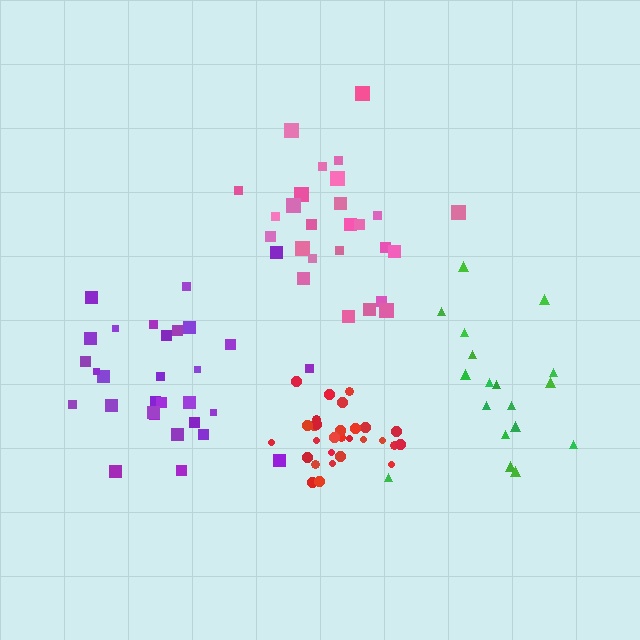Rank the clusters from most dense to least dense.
red, purple, pink, green.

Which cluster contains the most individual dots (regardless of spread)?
Purple (31).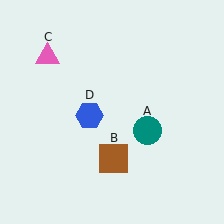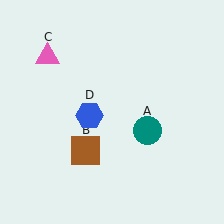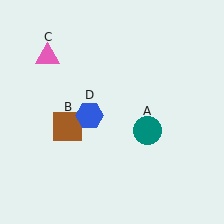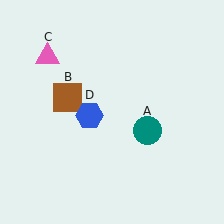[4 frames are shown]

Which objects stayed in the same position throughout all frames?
Teal circle (object A) and pink triangle (object C) and blue hexagon (object D) remained stationary.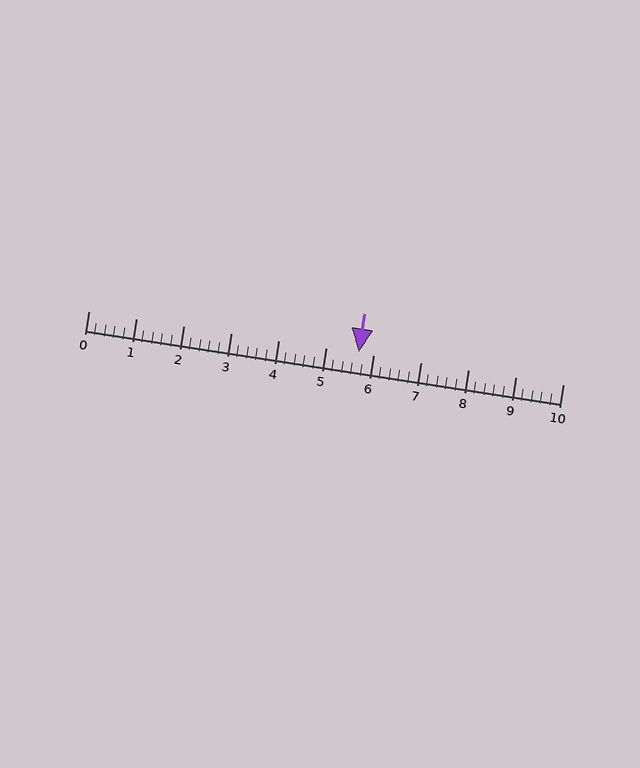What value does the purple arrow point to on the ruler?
The purple arrow points to approximately 5.7.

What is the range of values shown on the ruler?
The ruler shows values from 0 to 10.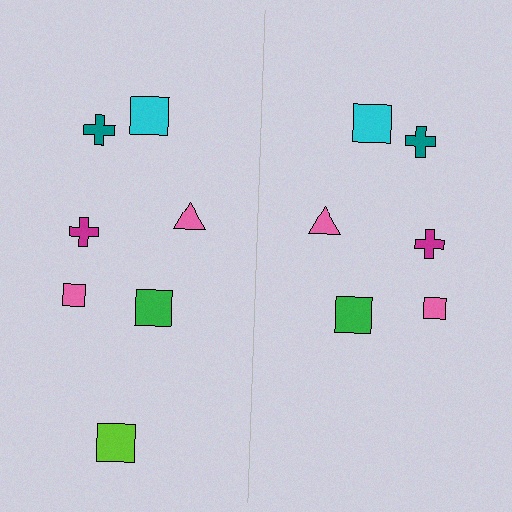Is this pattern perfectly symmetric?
No, the pattern is not perfectly symmetric. A lime square is missing from the right side.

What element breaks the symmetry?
A lime square is missing from the right side.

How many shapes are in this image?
There are 13 shapes in this image.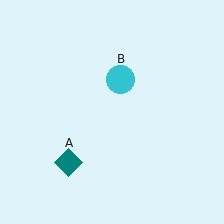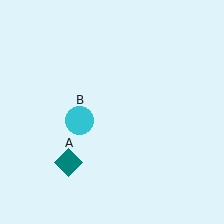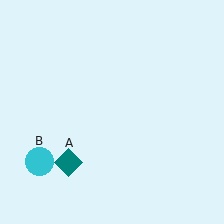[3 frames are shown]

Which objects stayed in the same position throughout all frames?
Teal diamond (object A) remained stationary.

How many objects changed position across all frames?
1 object changed position: cyan circle (object B).